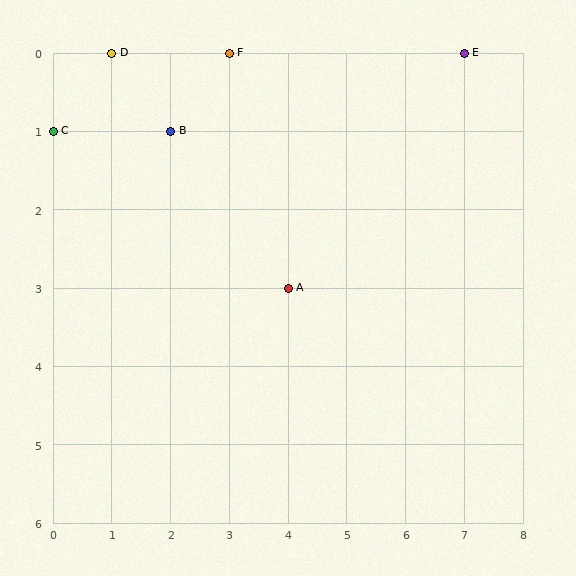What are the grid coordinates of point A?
Point A is at grid coordinates (4, 3).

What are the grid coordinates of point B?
Point B is at grid coordinates (2, 1).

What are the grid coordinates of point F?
Point F is at grid coordinates (3, 0).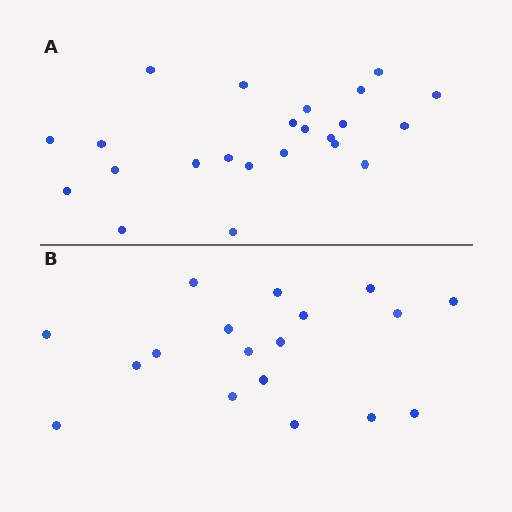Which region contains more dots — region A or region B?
Region A (the top region) has more dots.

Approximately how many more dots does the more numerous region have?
Region A has about 5 more dots than region B.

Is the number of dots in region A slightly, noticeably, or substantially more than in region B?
Region A has noticeably more, but not dramatically so. The ratio is roughly 1.3 to 1.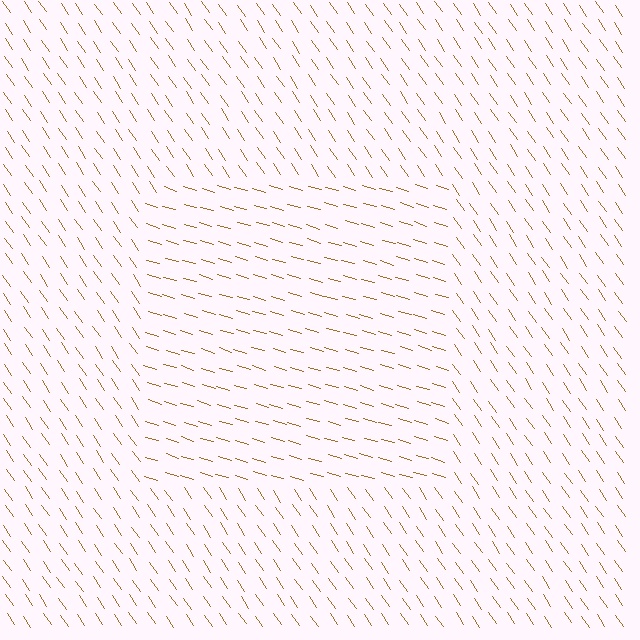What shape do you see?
I see a rectangle.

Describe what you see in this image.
The image is filled with small brown line segments. A rectangle region in the image has lines oriented differently from the surrounding lines, creating a visible texture boundary.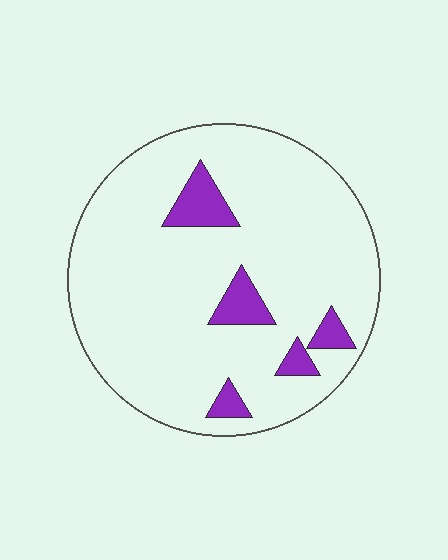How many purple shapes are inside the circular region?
5.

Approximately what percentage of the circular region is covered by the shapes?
Approximately 10%.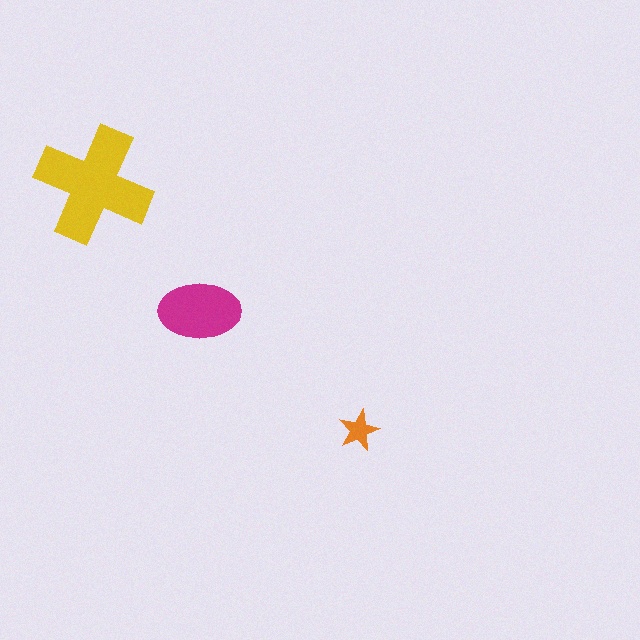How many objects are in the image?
There are 3 objects in the image.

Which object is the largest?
The yellow cross.